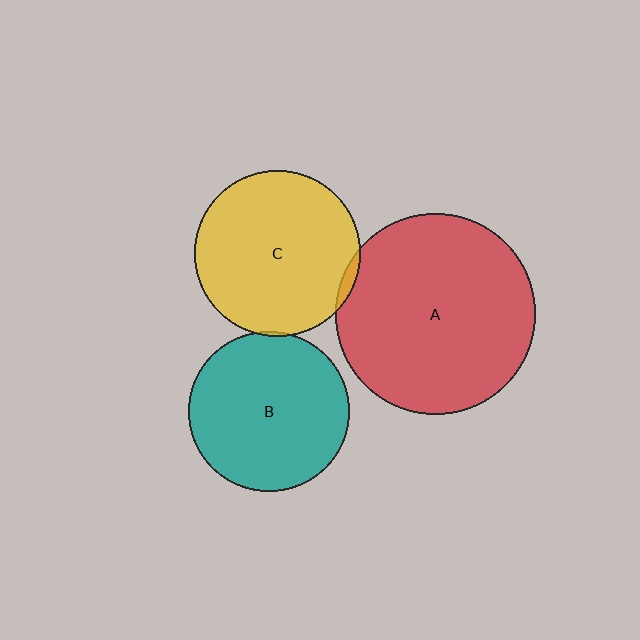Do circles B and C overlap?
Yes.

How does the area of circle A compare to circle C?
Approximately 1.5 times.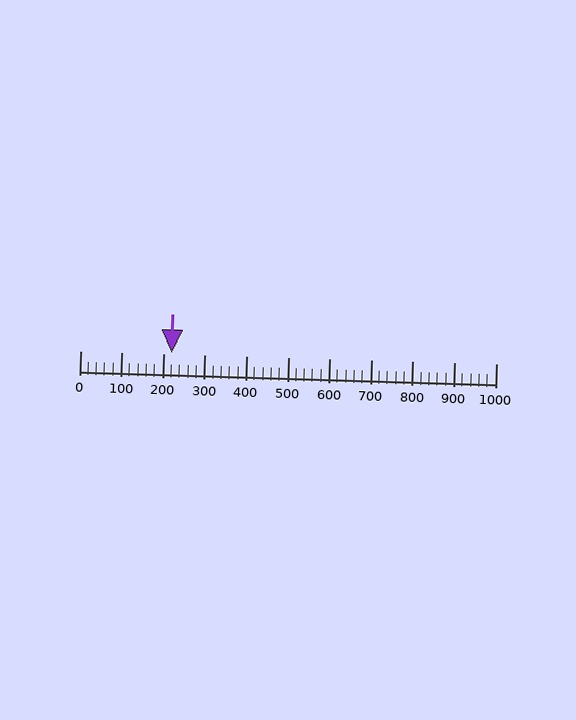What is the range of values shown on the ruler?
The ruler shows values from 0 to 1000.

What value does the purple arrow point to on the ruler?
The purple arrow points to approximately 220.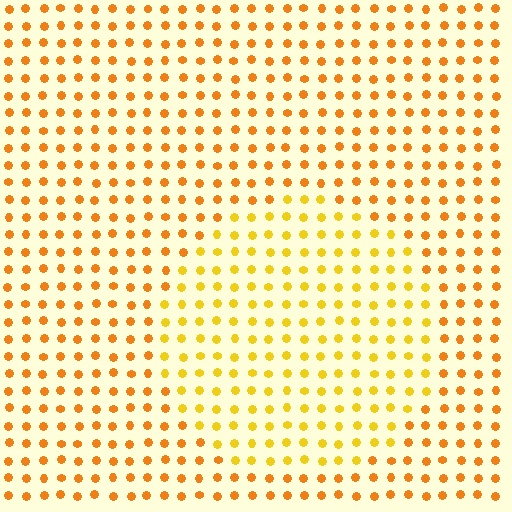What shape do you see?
I see a circle.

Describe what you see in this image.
The image is filled with small orange elements in a uniform arrangement. A circle-shaped region is visible where the elements are tinted to a slightly different hue, forming a subtle color boundary.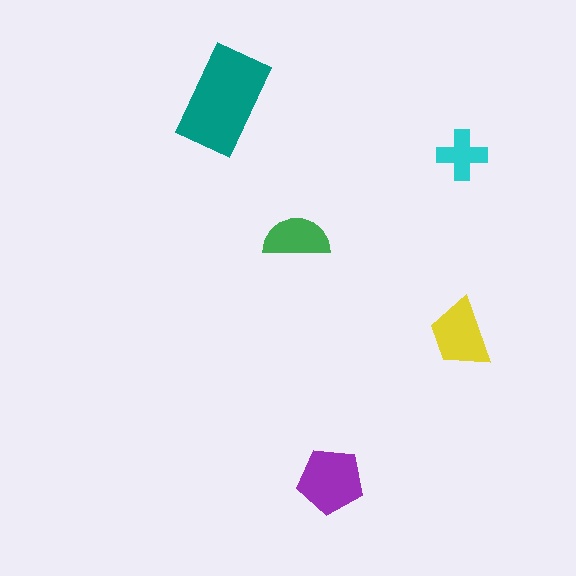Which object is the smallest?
The cyan cross.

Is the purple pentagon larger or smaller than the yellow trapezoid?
Larger.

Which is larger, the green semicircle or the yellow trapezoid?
The yellow trapezoid.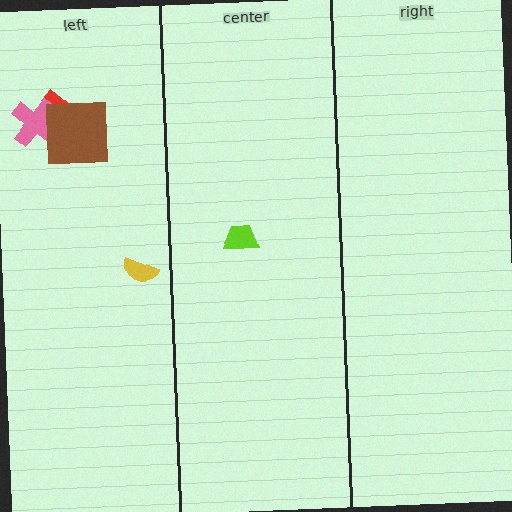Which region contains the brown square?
The left region.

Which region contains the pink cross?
The left region.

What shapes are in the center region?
The lime trapezoid.